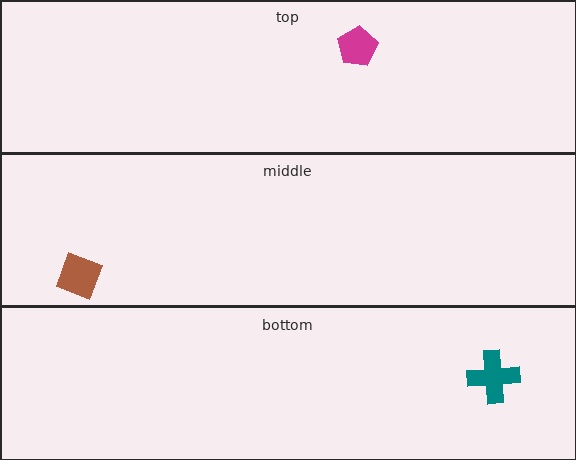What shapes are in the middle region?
The brown square.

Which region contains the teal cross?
The bottom region.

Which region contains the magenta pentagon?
The top region.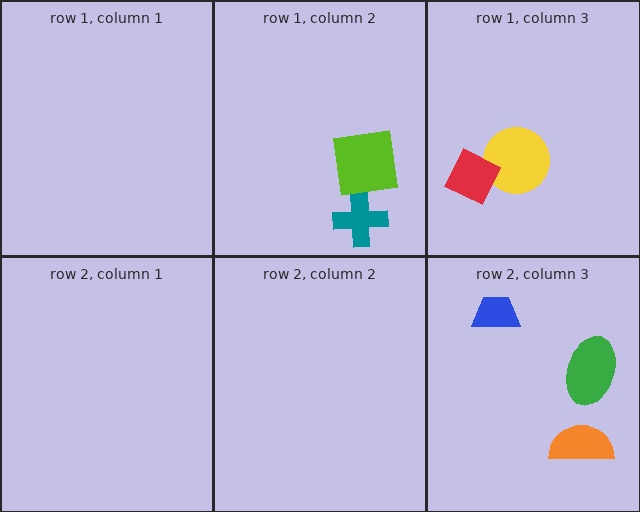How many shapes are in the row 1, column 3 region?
2.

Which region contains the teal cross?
The row 1, column 2 region.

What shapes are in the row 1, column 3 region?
The yellow circle, the red diamond.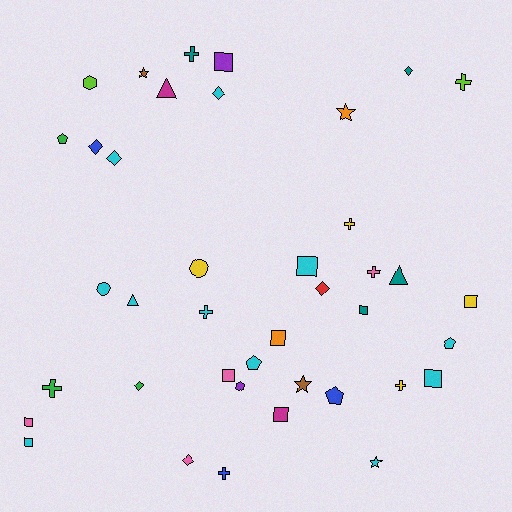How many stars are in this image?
There are 4 stars.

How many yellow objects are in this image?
There are 4 yellow objects.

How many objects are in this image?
There are 40 objects.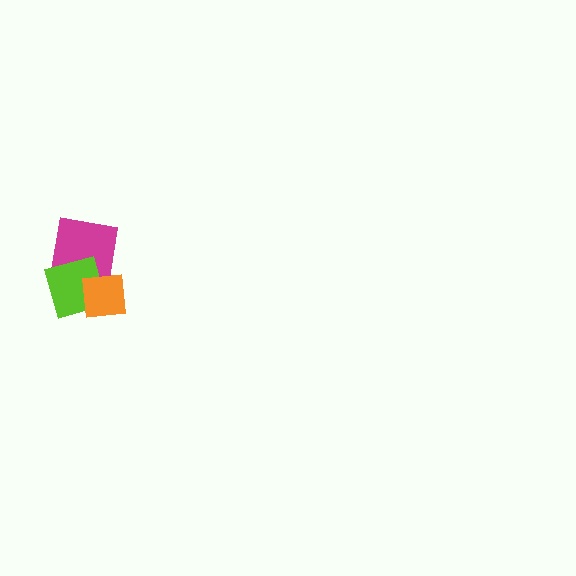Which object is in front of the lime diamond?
The orange square is in front of the lime diamond.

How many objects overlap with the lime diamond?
2 objects overlap with the lime diamond.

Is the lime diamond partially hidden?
Yes, it is partially covered by another shape.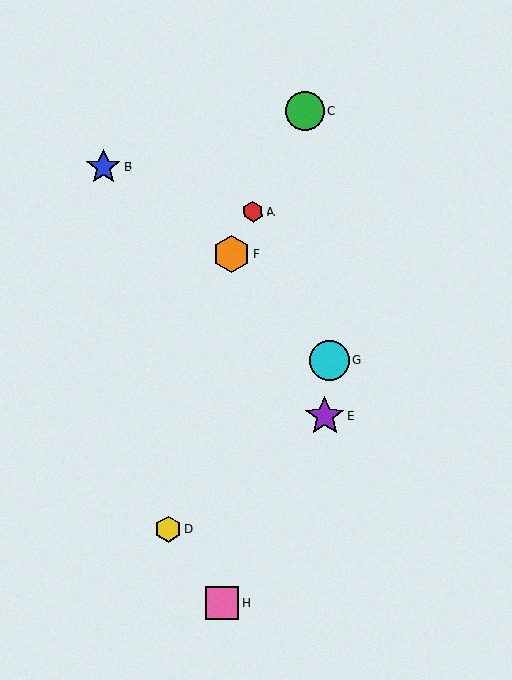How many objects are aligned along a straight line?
3 objects (A, C, F) are aligned along a straight line.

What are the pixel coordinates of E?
Object E is at (325, 416).